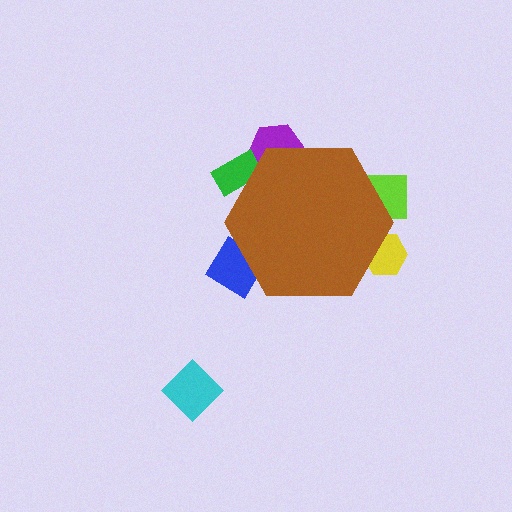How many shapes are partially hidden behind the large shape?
5 shapes are partially hidden.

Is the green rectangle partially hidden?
Yes, the green rectangle is partially hidden behind the brown hexagon.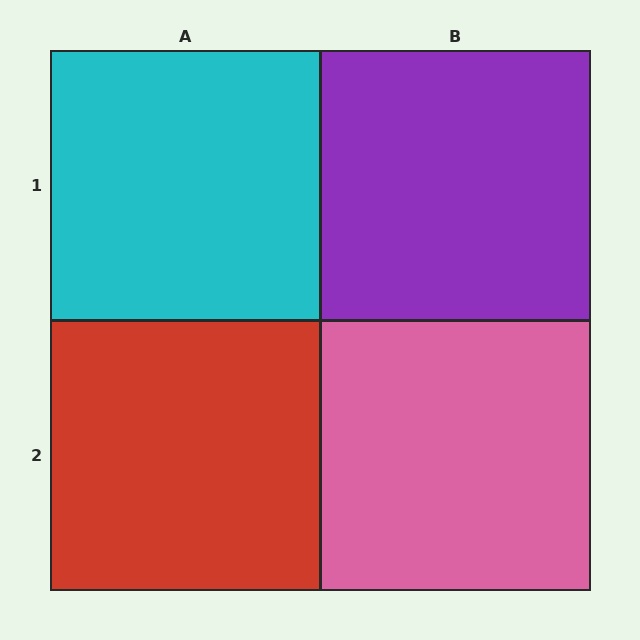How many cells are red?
1 cell is red.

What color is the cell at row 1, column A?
Cyan.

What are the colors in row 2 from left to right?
Red, pink.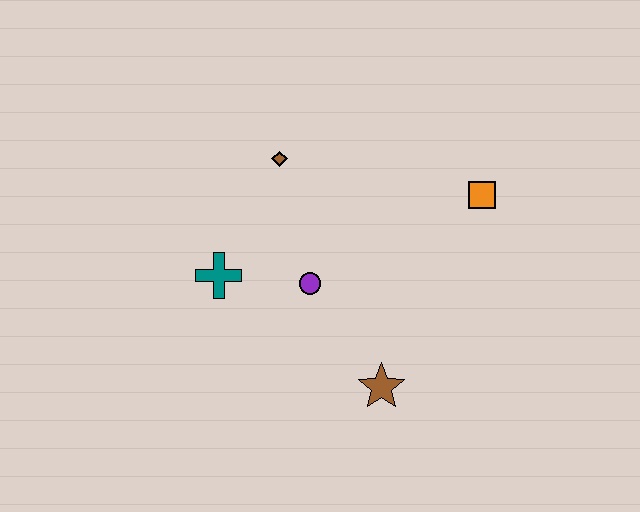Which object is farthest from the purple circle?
The orange square is farthest from the purple circle.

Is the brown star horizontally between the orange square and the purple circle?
Yes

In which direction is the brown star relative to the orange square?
The brown star is below the orange square.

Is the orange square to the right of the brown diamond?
Yes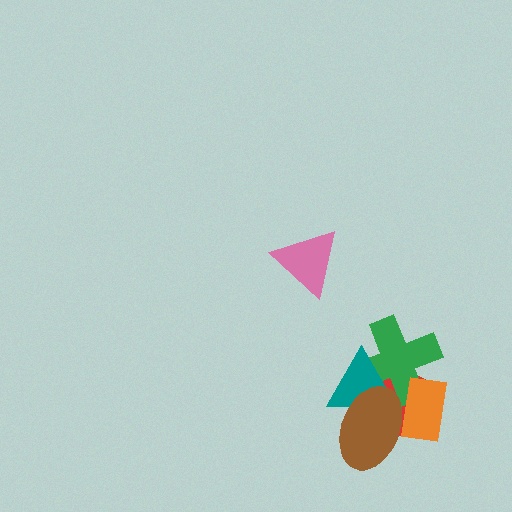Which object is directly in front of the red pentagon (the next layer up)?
The green cross is directly in front of the red pentagon.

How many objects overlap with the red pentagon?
4 objects overlap with the red pentagon.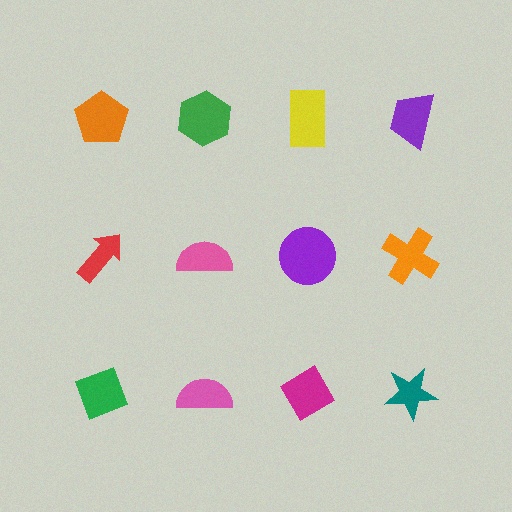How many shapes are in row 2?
4 shapes.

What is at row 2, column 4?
An orange cross.